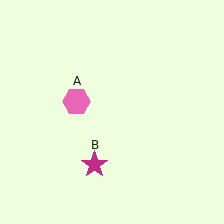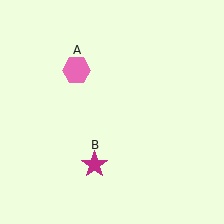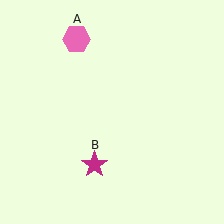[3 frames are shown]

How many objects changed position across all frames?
1 object changed position: pink hexagon (object A).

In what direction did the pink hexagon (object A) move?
The pink hexagon (object A) moved up.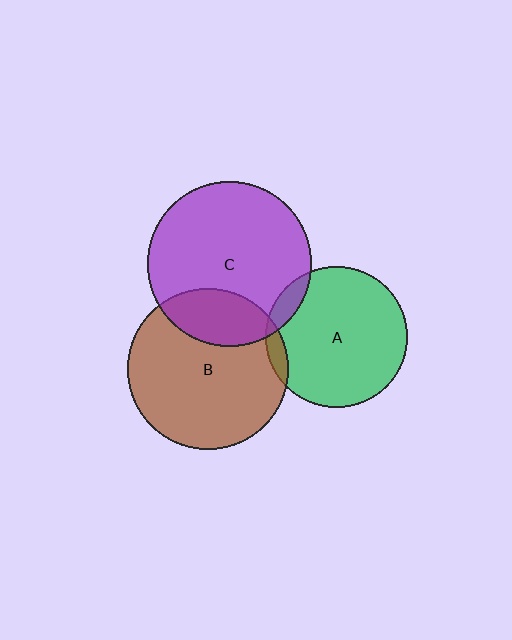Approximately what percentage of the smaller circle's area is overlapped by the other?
Approximately 10%.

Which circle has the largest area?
Circle C (purple).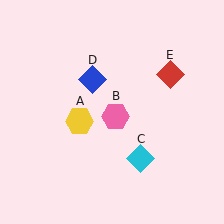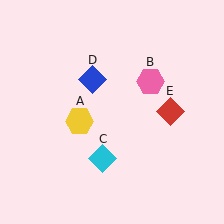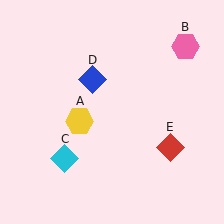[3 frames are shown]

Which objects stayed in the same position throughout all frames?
Yellow hexagon (object A) and blue diamond (object D) remained stationary.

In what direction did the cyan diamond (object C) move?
The cyan diamond (object C) moved left.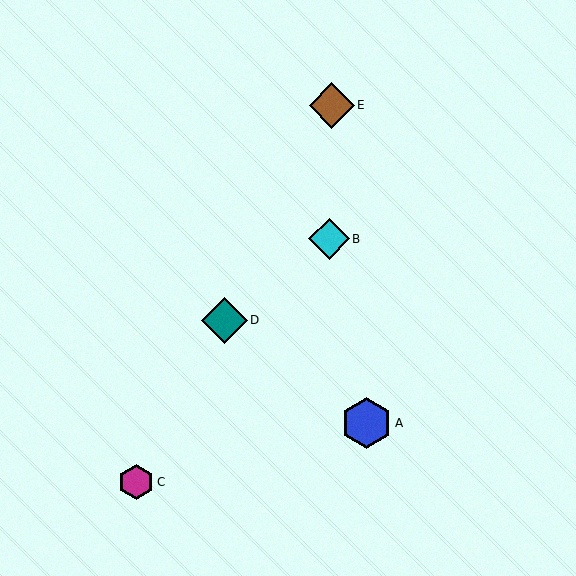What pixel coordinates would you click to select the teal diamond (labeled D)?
Click at (224, 320) to select the teal diamond D.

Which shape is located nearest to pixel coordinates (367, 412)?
The blue hexagon (labeled A) at (367, 423) is nearest to that location.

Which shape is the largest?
The blue hexagon (labeled A) is the largest.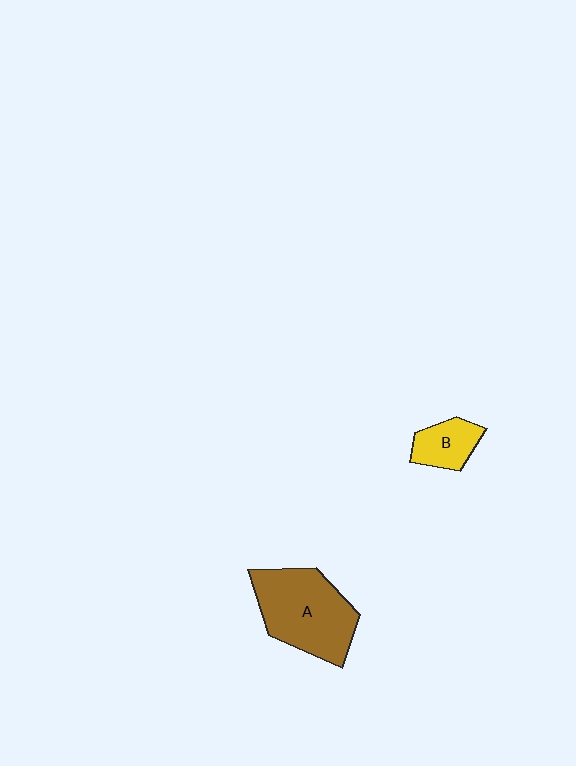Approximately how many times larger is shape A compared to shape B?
Approximately 2.6 times.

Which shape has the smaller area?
Shape B (yellow).